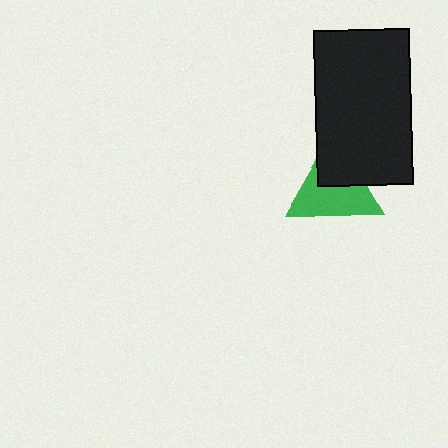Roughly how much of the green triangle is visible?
About half of it is visible (roughly 62%).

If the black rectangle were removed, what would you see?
You would see the complete green triangle.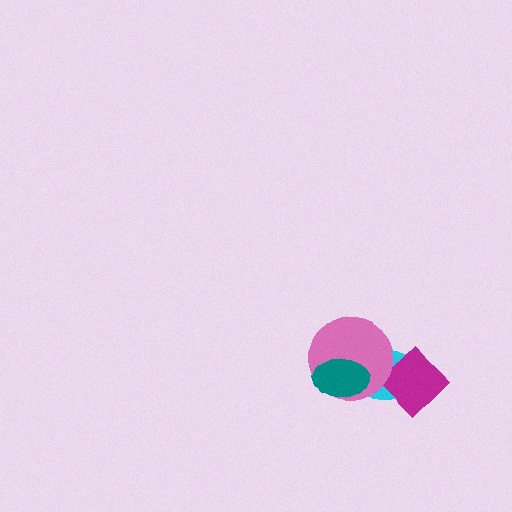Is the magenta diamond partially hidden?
Yes, it is partially covered by another shape.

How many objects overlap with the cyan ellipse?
3 objects overlap with the cyan ellipse.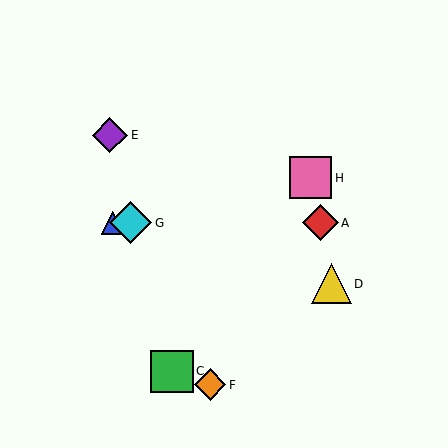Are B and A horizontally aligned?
Yes, both are at y≈223.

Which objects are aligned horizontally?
Objects A, B, G are aligned horizontally.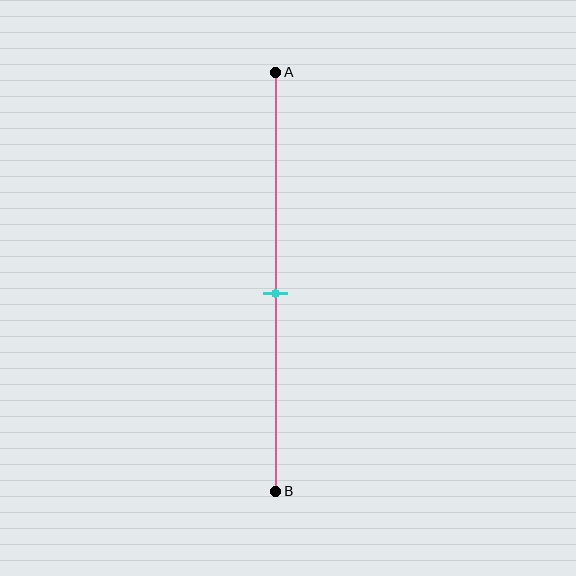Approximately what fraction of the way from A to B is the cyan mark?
The cyan mark is approximately 55% of the way from A to B.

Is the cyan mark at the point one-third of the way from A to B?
No, the mark is at about 55% from A, not at the 33% one-third point.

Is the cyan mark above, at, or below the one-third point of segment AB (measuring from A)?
The cyan mark is below the one-third point of segment AB.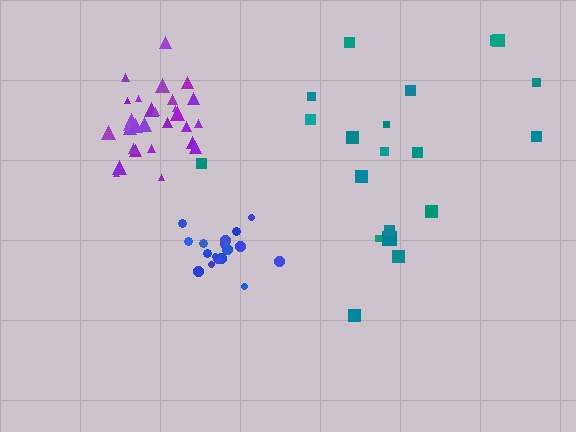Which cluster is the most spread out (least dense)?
Teal.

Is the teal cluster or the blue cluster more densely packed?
Blue.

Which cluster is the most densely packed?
Purple.